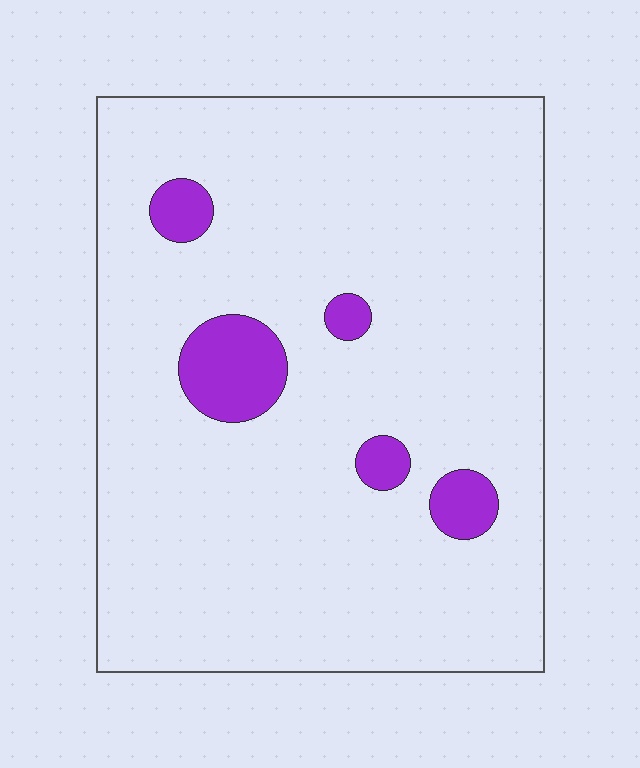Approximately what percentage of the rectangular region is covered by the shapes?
Approximately 10%.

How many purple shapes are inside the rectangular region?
5.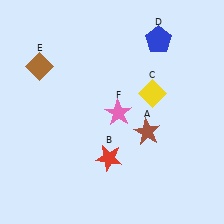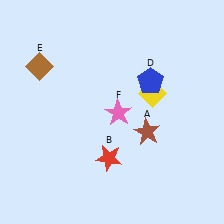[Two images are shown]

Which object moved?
The blue pentagon (D) moved down.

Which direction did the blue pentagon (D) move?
The blue pentagon (D) moved down.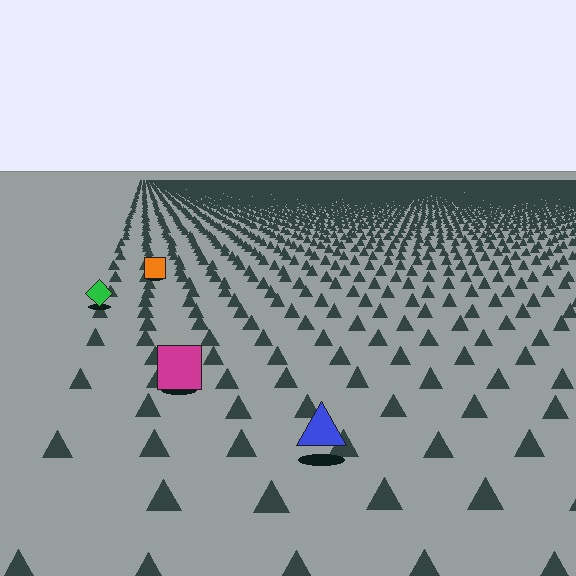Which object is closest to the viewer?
The blue triangle is closest. The texture marks near it are larger and more spread out.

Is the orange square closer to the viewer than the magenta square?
No. The magenta square is closer — you can tell from the texture gradient: the ground texture is coarser near it.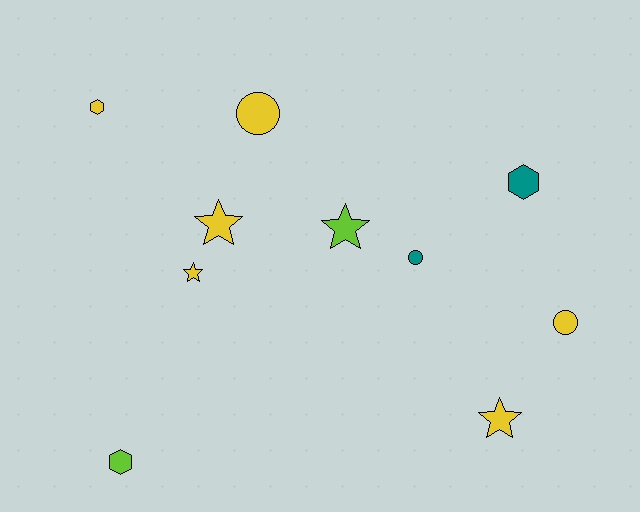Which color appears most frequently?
Yellow, with 6 objects.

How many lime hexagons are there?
There is 1 lime hexagon.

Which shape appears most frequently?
Star, with 4 objects.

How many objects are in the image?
There are 10 objects.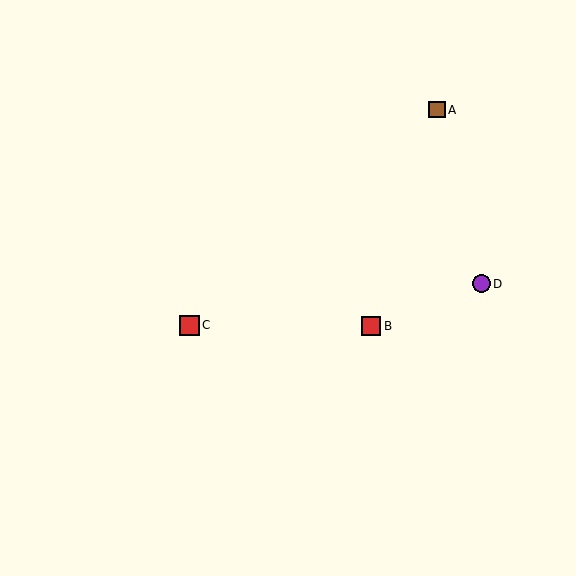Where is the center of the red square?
The center of the red square is at (371, 326).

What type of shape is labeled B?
Shape B is a red square.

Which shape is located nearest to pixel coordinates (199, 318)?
The red square (labeled C) at (190, 325) is nearest to that location.